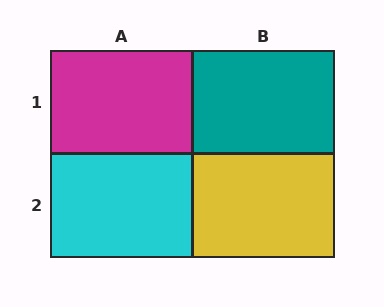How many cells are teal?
1 cell is teal.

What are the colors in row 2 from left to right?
Cyan, yellow.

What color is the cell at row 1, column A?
Magenta.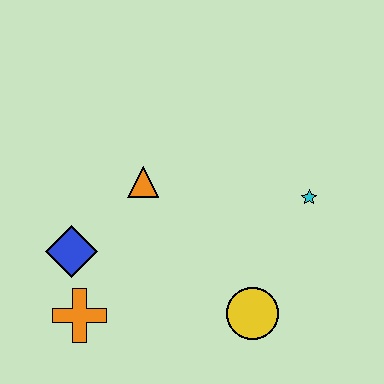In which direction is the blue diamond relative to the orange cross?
The blue diamond is above the orange cross.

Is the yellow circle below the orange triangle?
Yes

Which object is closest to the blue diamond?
The orange cross is closest to the blue diamond.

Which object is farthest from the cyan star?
The orange cross is farthest from the cyan star.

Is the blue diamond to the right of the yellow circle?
No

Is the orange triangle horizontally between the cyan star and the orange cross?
Yes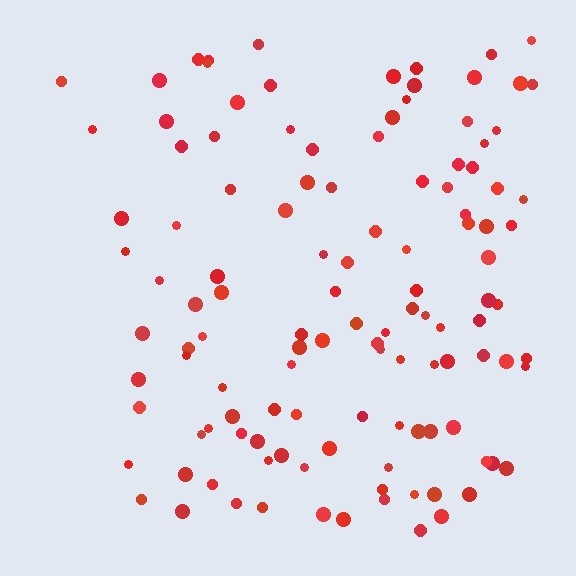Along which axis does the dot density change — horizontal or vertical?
Horizontal.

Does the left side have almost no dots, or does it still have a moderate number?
Still a moderate number, just noticeably fewer than the right.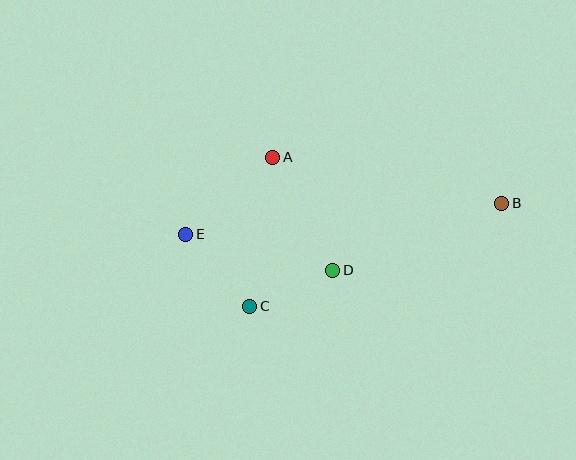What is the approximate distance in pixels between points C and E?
The distance between C and E is approximately 96 pixels.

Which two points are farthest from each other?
Points B and E are farthest from each other.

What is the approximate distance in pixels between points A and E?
The distance between A and E is approximately 117 pixels.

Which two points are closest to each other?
Points C and D are closest to each other.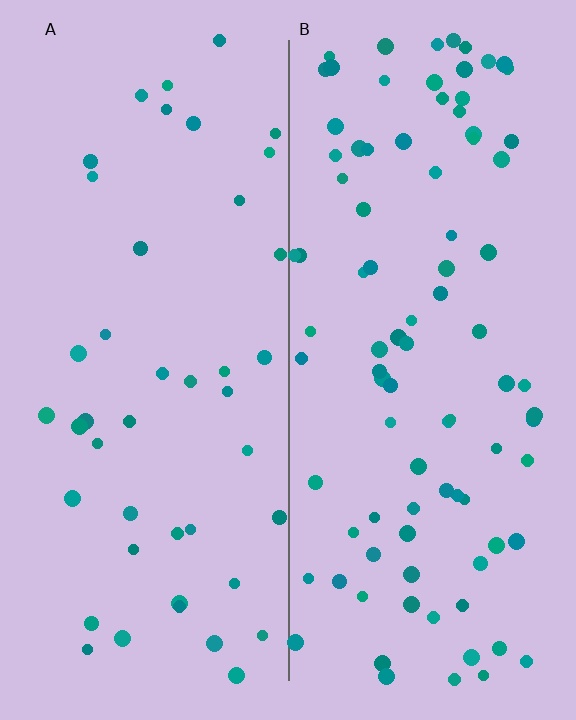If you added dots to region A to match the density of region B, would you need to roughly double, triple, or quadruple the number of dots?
Approximately double.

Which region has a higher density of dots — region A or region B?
B (the right).